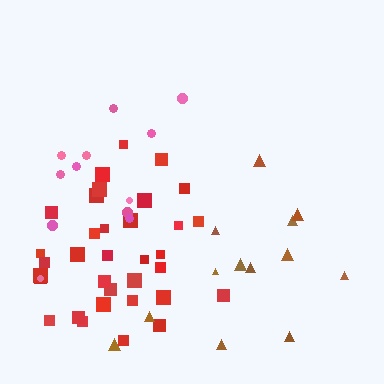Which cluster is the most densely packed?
Red.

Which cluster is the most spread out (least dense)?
Brown.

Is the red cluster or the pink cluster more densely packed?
Red.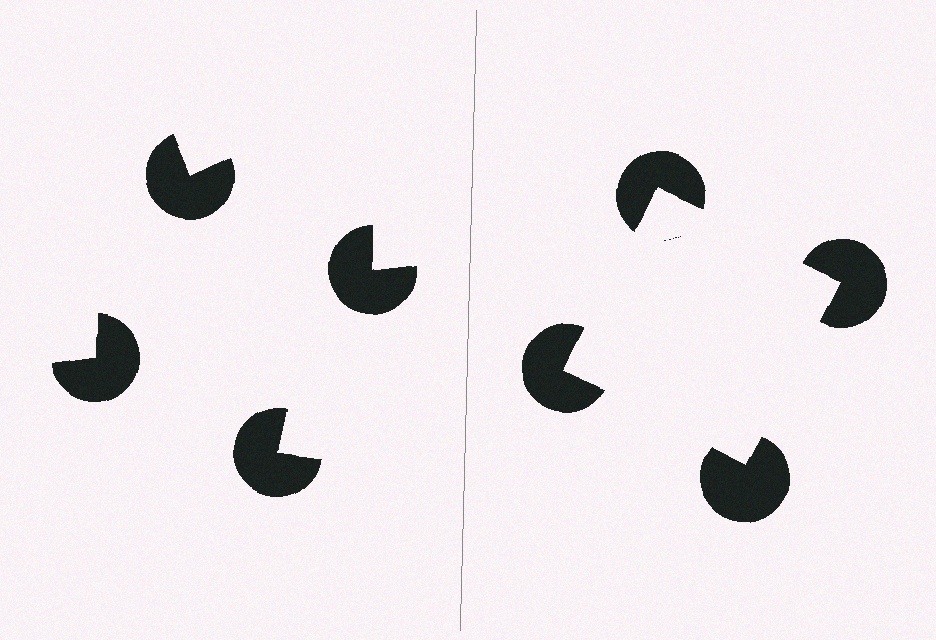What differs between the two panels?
The pac-man discs are positioned identically on both sides; only the wedge orientations differ. On the right they align to a square; on the left they are misaligned.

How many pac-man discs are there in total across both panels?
8 — 4 on each side.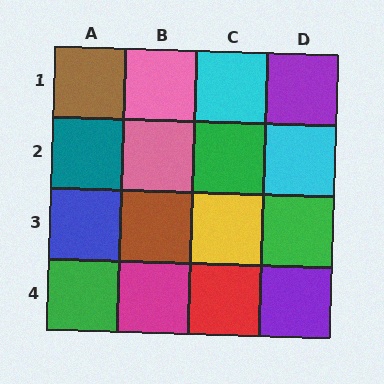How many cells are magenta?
1 cell is magenta.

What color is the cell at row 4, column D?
Purple.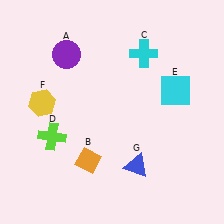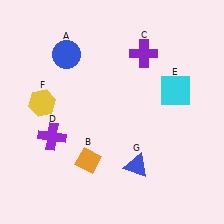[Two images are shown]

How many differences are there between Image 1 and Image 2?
There are 3 differences between the two images.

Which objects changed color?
A changed from purple to blue. C changed from cyan to purple. D changed from lime to purple.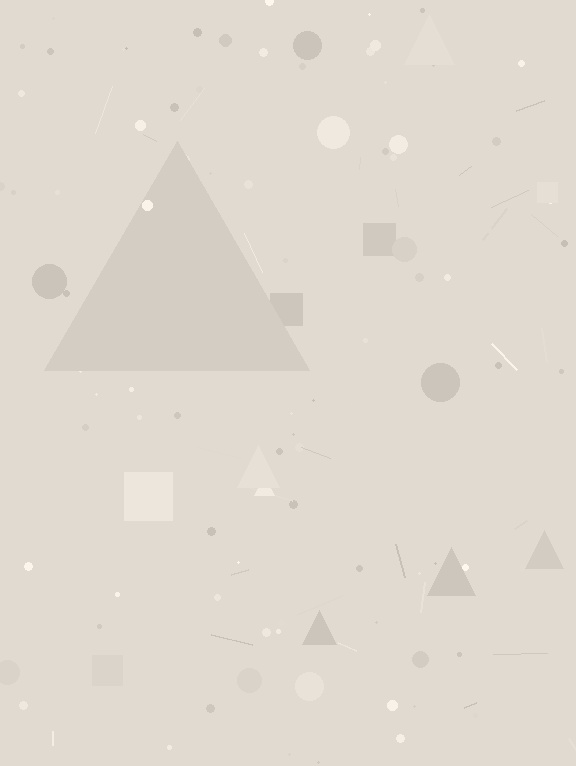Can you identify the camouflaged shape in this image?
The camouflaged shape is a triangle.